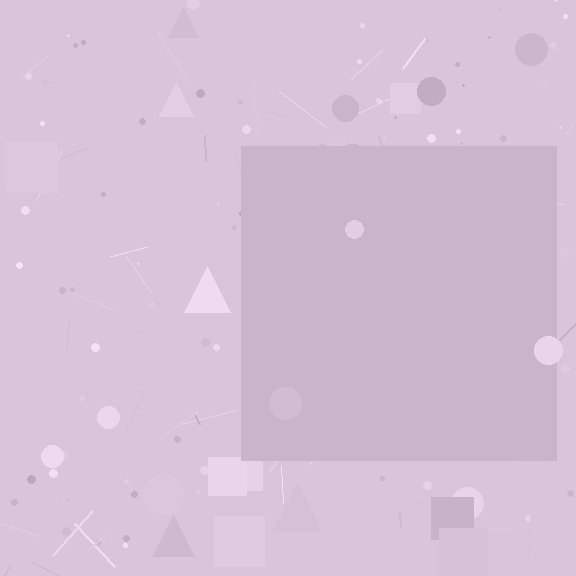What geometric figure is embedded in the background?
A square is embedded in the background.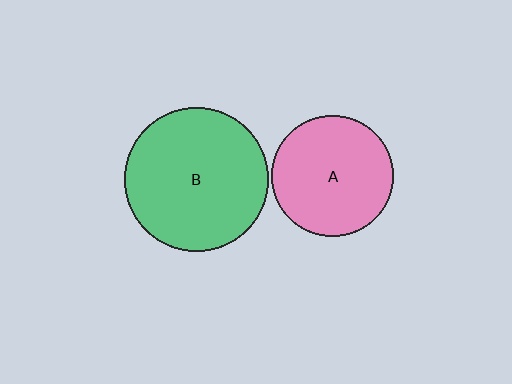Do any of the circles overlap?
No, none of the circles overlap.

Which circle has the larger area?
Circle B (green).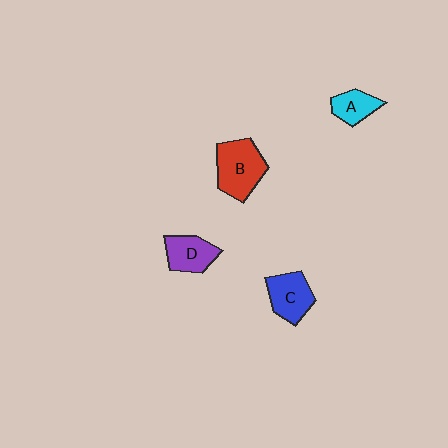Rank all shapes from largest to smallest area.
From largest to smallest: B (red), C (blue), D (purple), A (cyan).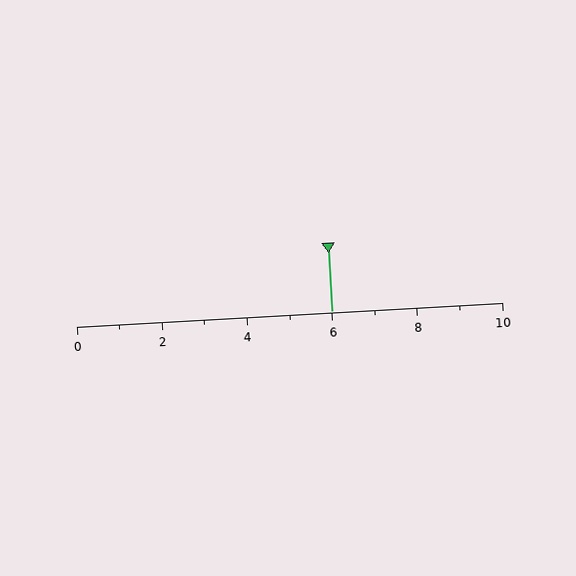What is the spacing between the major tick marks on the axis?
The major ticks are spaced 2 apart.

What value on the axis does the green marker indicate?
The marker indicates approximately 6.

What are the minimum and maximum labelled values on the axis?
The axis runs from 0 to 10.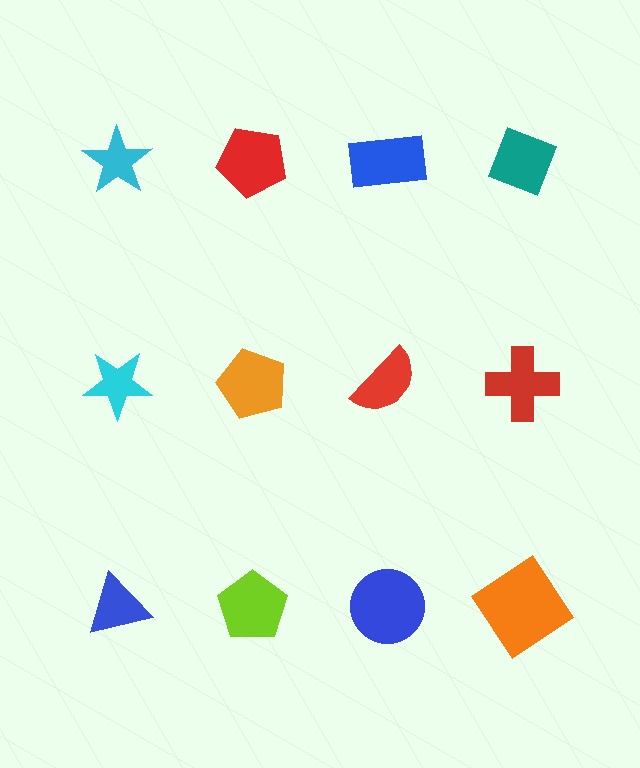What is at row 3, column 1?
A blue triangle.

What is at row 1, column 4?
A teal diamond.